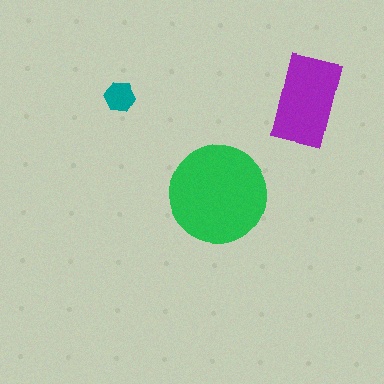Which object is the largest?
The green circle.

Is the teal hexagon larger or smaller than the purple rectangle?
Smaller.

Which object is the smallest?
The teal hexagon.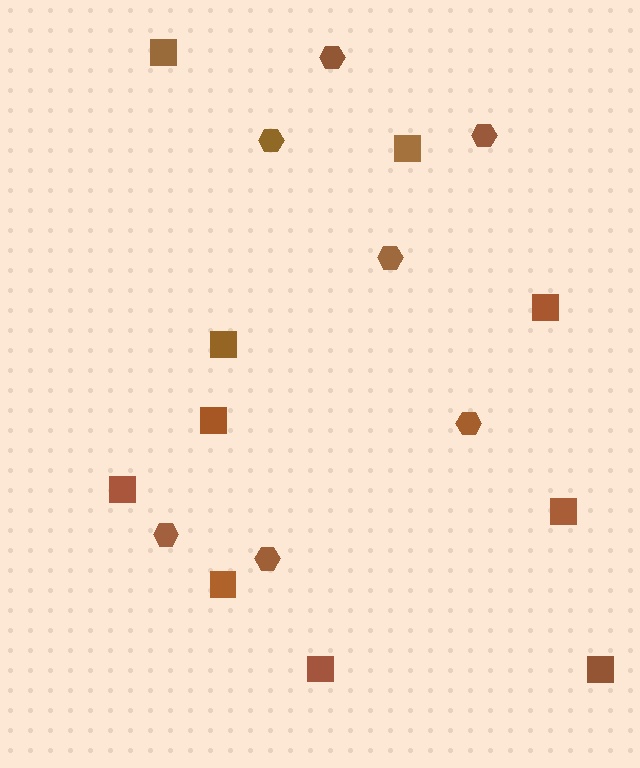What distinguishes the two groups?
There are 2 groups: one group of hexagons (7) and one group of squares (10).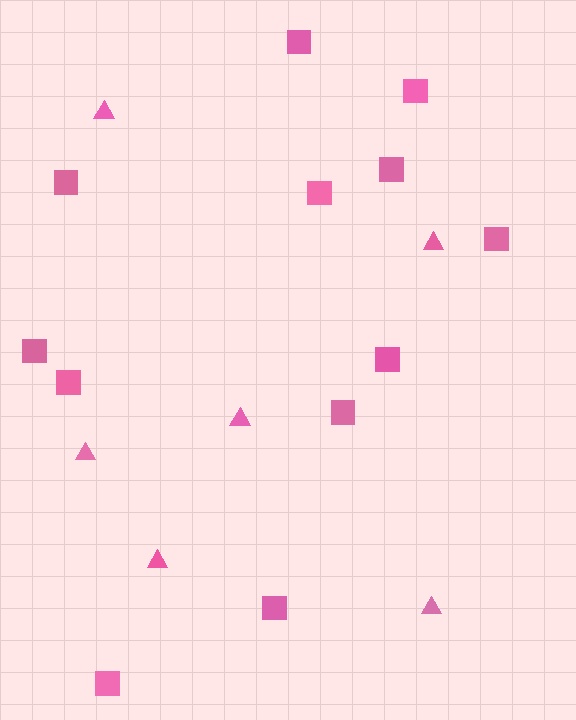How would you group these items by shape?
There are 2 groups: one group of triangles (6) and one group of squares (12).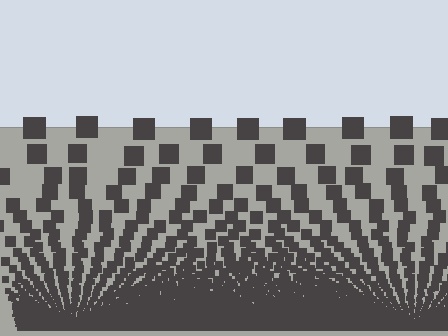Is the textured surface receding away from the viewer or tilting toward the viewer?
The surface appears to tilt toward the viewer. Texture elements get larger and sparser toward the top.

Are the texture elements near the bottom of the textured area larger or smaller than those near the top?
Smaller. The gradient is inverted — elements near the bottom are smaller and denser.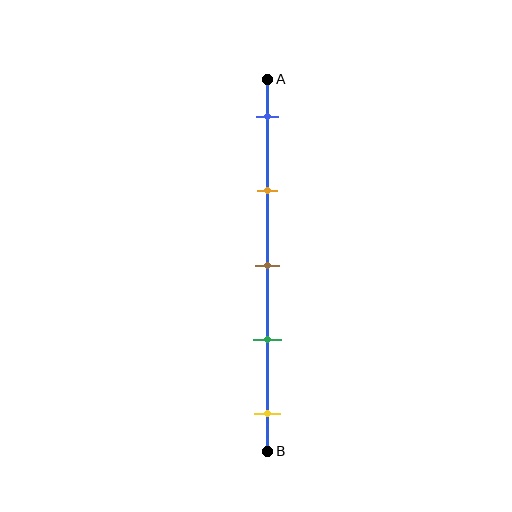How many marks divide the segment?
There are 5 marks dividing the segment.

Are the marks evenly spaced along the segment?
Yes, the marks are approximately evenly spaced.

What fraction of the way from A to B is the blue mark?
The blue mark is approximately 10% (0.1) of the way from A to B.